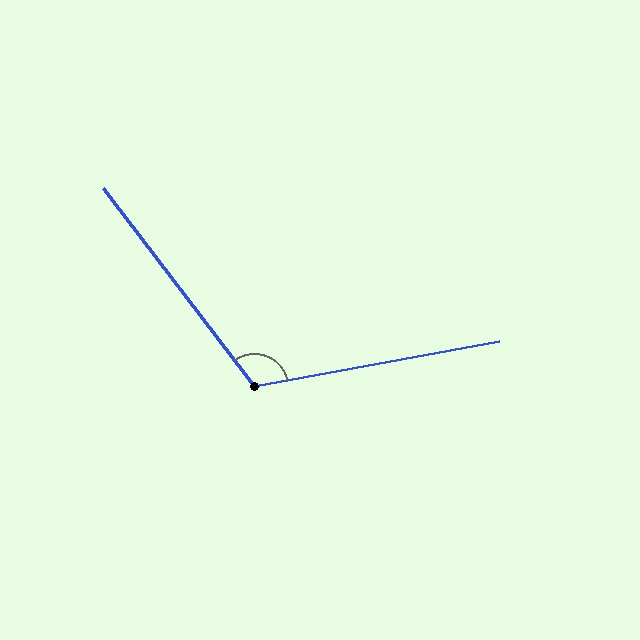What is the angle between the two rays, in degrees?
Approximately 117 degrees.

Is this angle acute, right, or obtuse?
It is obtuse.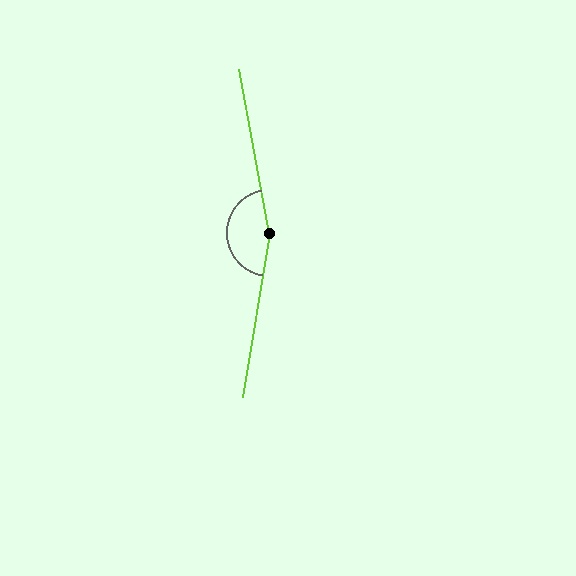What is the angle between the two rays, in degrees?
Approximately 161 degrees.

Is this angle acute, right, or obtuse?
It is obtuse.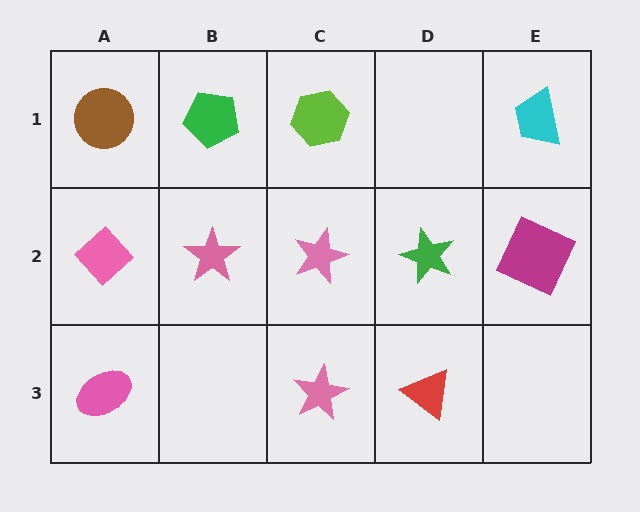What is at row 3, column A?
A pink ellipse.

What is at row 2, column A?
A pink diamond.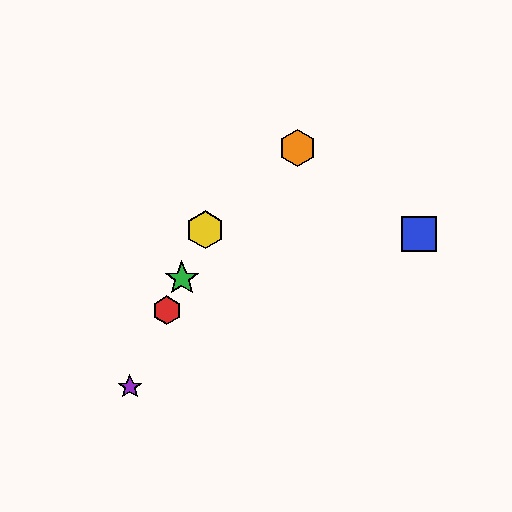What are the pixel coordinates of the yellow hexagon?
The yellow hexagon is at (205, 230).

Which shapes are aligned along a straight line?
The red hexagon, the green star, the yellow hexagon, the purple star are aligned along a straight line.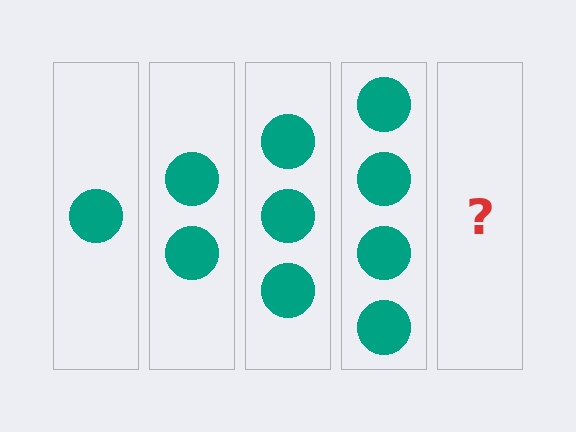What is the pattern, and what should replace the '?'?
The pattern is that each step adds one more circle. The '?' should be 5 circles.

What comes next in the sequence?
The next element should be 5 circles.